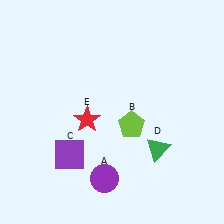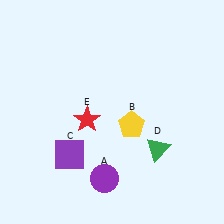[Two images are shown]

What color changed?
The pentagon (B) changed from lime in Image 1 to yellow in Image 2.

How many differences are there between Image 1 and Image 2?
There is 1 difference between the two images.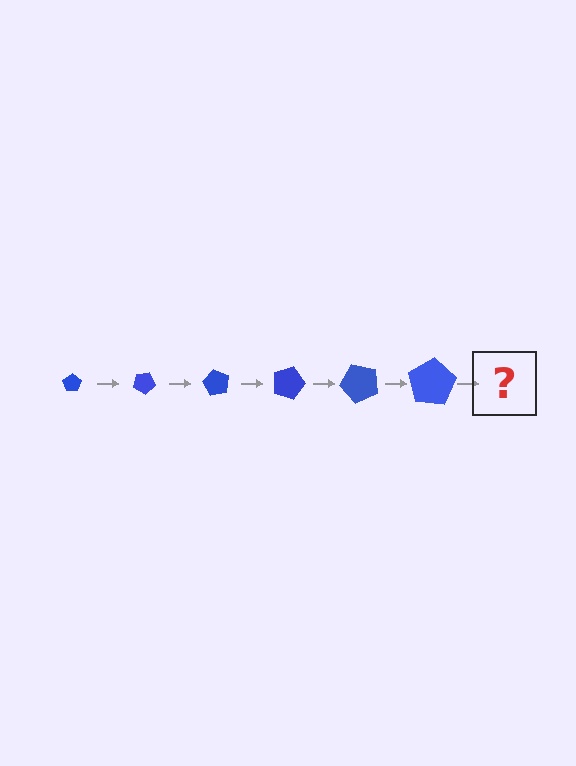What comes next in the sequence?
The next element should be a pentagon, larger than the previous one and rotated 180 degrees from the start.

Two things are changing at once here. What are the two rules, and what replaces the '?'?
The two rules are that the pentagon grows larger each step and it rotates 30 degrees each step. The '?' should be a pentagon, larger than the previous one and rotated 180 degrees from the start.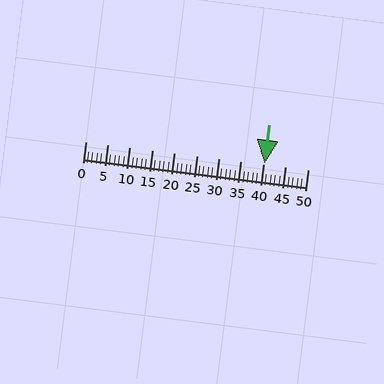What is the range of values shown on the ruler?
The ruler shows values from 0 to 50.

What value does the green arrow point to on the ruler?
The green arrow points to approximately 40.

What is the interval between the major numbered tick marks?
The major tick marks are spaced 5 units apart.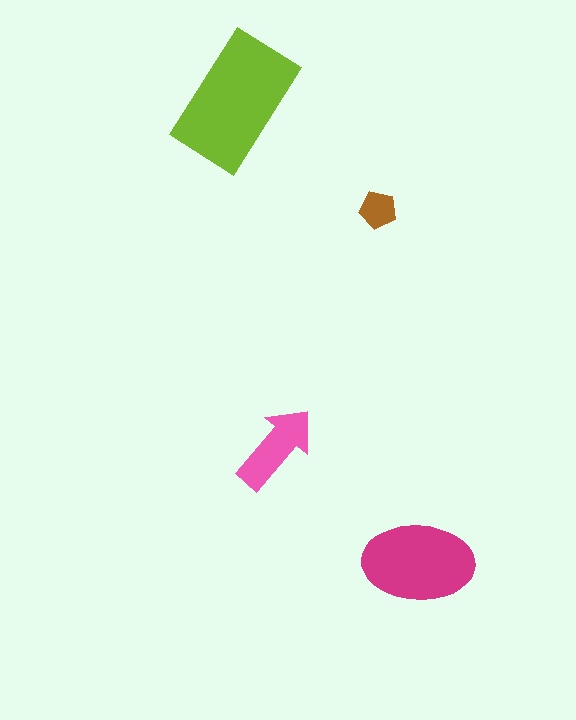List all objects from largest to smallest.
The lime rectangle, the magenta ellipse, the pink arrow, the brown pentagon.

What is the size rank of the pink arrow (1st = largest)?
3rd.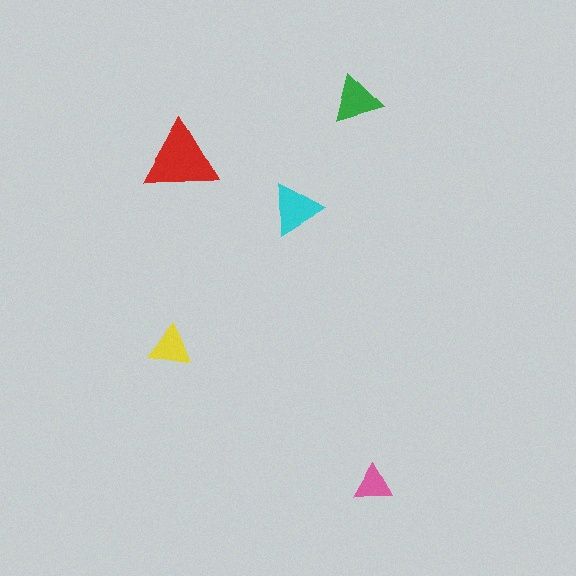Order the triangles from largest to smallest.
the red one, the cyan one, the green one, the yellow one, the pink one.